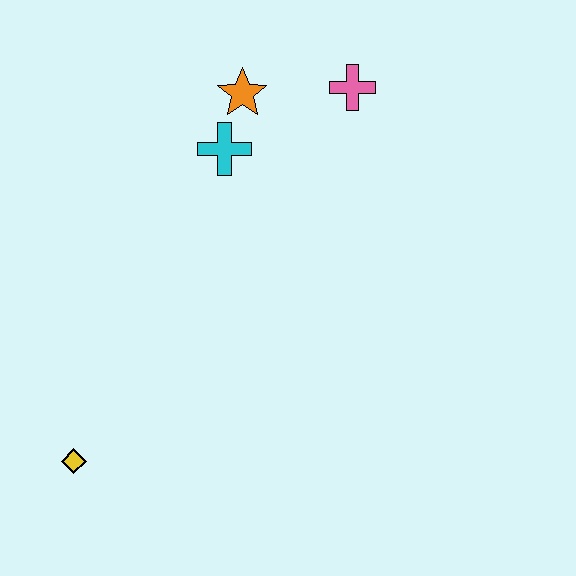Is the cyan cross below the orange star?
Yes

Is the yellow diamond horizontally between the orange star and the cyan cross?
No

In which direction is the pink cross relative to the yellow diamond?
The pink cross is above the yellow diamond.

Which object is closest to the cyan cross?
The orange star is closest to the cyan cross.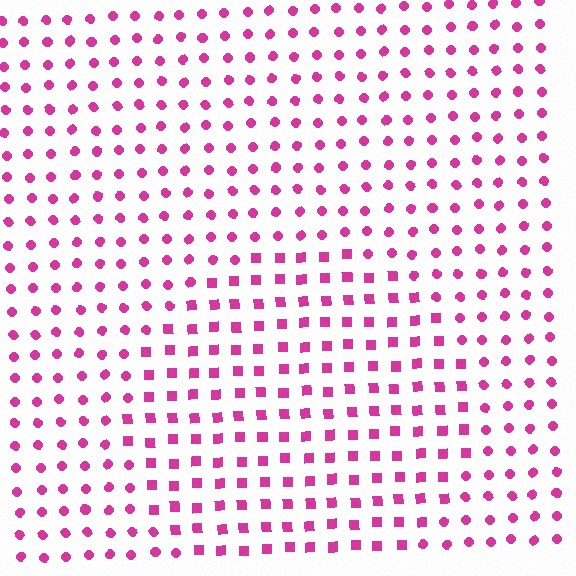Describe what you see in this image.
The image is filled with small magenta elements arranged in a uniform grid. A circle-shaped region contains squares, while the surrounding area contains circles. The boundary is defined purely by the change in element shape.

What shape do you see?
I see a circle.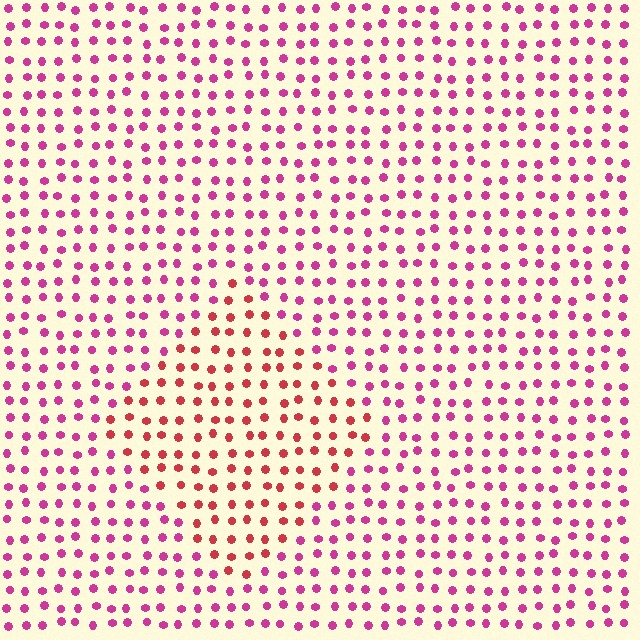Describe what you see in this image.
The image is filled with small magenta elements in a uniform arrangement. A diamond-shaped region is visible where the elements are tinted to a slightly different hue, forming a subtle color boundary.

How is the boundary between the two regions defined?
The boundary is defined purely by a slight shift in hue (about 34 degrees). Spacing, size, and orientation are identical on both sides.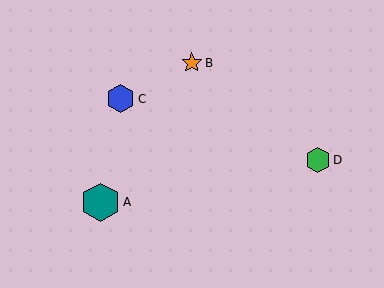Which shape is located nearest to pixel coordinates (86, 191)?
The teal hexagon (labeled A) at (101, 202) is nearest to that location.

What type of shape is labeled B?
Shape B is an orange star.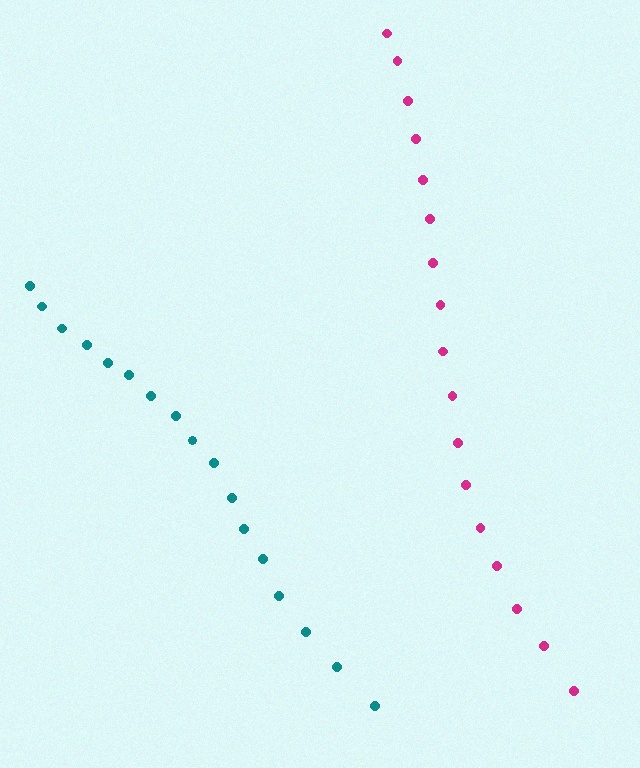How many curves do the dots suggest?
There are 2 distinct paths.